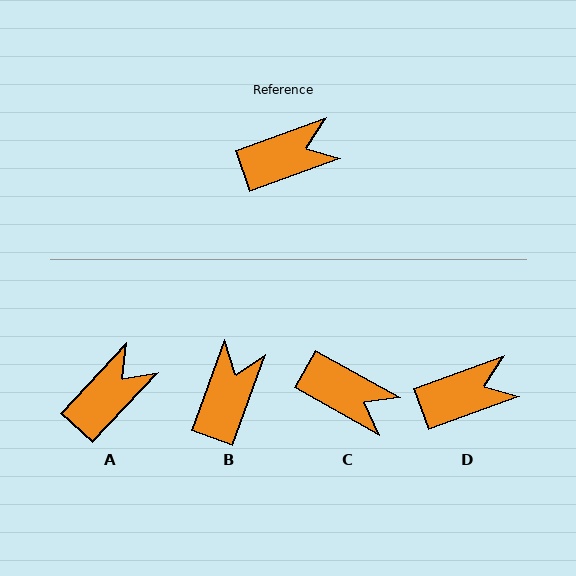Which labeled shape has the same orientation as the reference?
D.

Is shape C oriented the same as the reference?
No, it is off by about 49 degrees.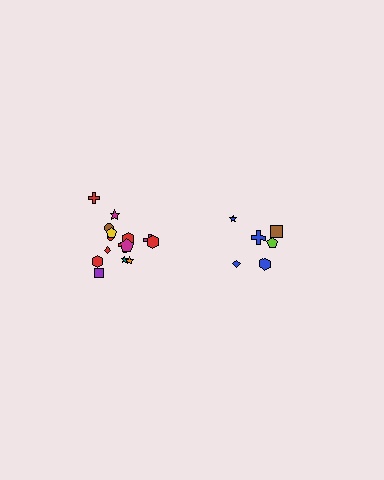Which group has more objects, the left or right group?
The left group.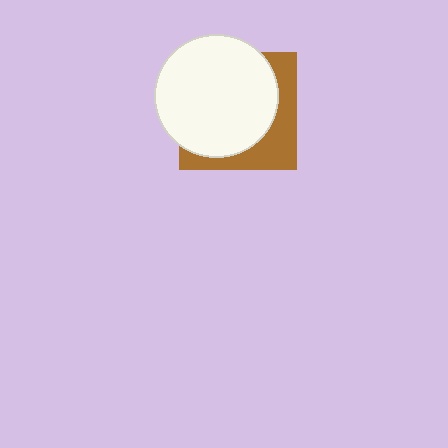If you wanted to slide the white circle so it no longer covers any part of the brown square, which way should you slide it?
Slide it toward the upper-left — that is the most direct way to separate the two shapes.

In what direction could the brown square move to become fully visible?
The brown square could move toward the lower-right. That would shift it out from behind the white circle entirely.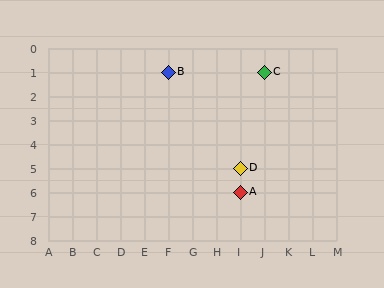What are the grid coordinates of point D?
Point D is at grid coordinates (I, 5).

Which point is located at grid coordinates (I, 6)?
Point A is at (I, 6).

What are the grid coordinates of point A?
Point A is at grid coordinates (I, 6).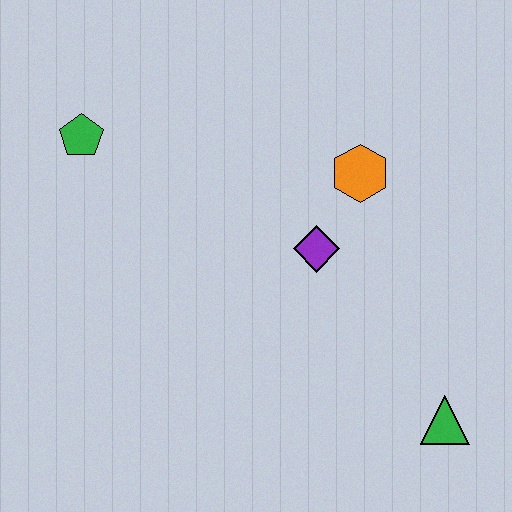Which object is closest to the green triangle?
The purple diamond is closest to the green triangle.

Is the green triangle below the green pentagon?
Yes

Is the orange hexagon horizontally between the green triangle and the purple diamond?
Yes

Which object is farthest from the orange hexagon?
The green pentagon is farthest from the orange hexagon.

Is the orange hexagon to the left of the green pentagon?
No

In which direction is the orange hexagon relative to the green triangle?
The orange hexagon is above the green triangle.